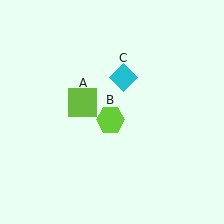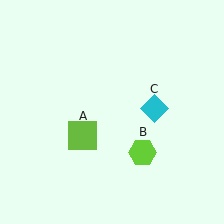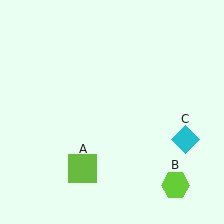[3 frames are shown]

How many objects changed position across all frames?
3 objects changed position: lime square (object A), lime hexagon (object B), cyan diamond (object C).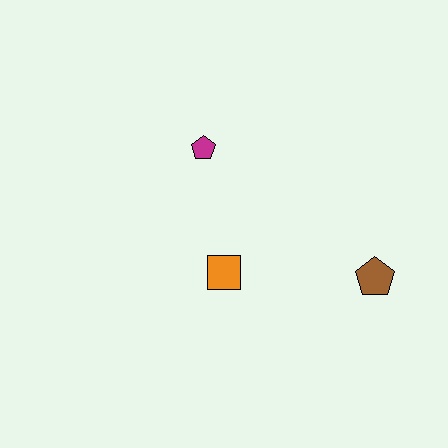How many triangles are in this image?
There are no triangles.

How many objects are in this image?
There are 3 objects.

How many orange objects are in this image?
There is 1 orange object.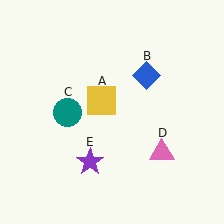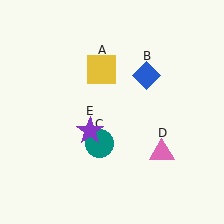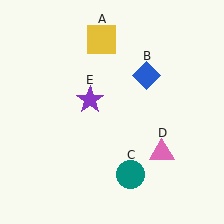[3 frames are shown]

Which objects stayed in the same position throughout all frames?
Blue diamond (object B) and pink triangle (object D) remained stationary.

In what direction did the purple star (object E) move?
The purple star (object E) moved up.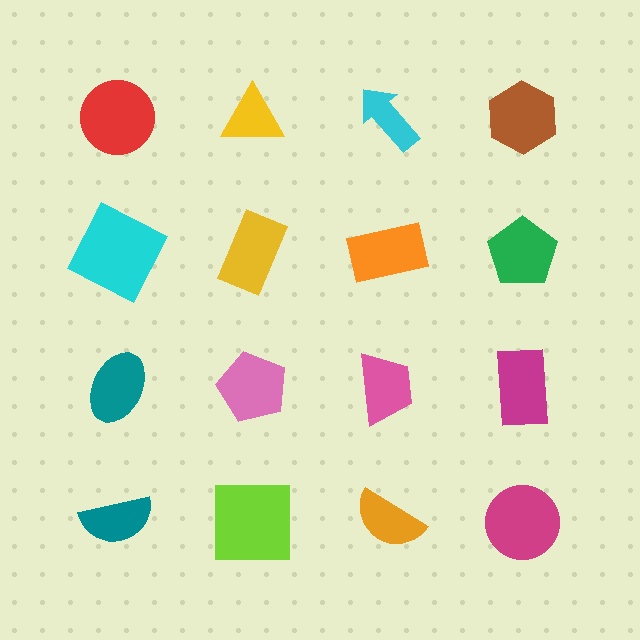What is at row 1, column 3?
A cyan arrow.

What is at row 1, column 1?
A red circle.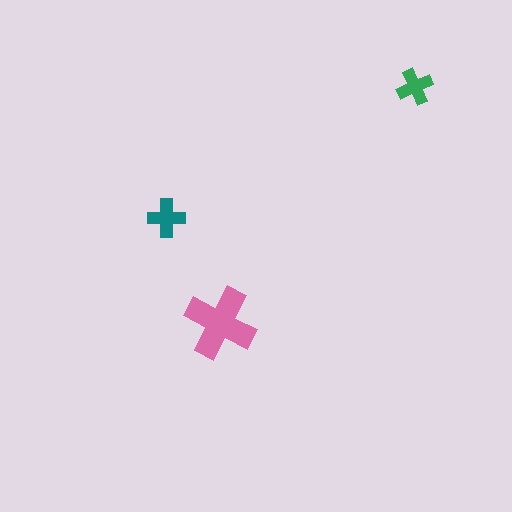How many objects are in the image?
There are 3 objects in the image.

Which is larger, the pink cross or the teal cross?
The pink one.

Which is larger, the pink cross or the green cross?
The pink one.